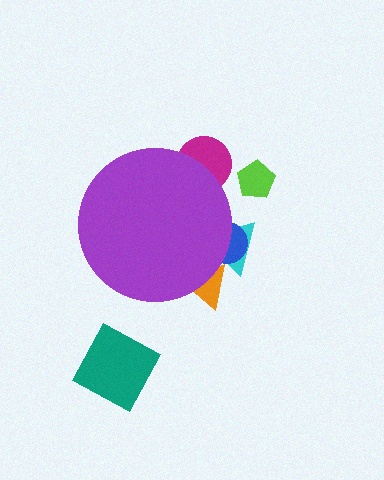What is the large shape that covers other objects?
A purple circle.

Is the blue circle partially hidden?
Yes, the blue circle is partially hidden behind the purple circle.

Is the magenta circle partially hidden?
Yes, the magenta circle is partially hidden behind the purple circle.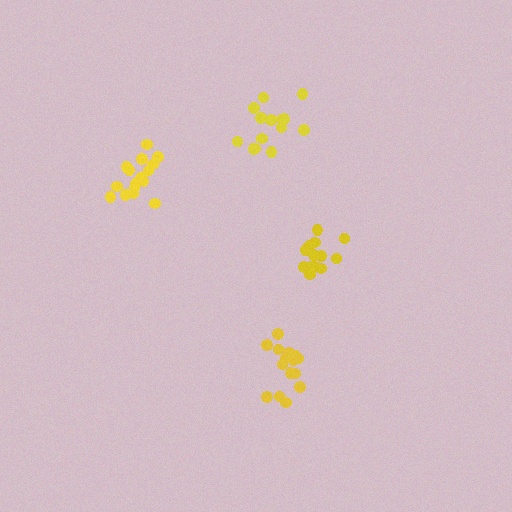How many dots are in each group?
Group 1: 13 dots, Group 2: 16 dots, Group 3: 14 dots, Group 4: 15 dots (58 total).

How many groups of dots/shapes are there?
There are 4 groups.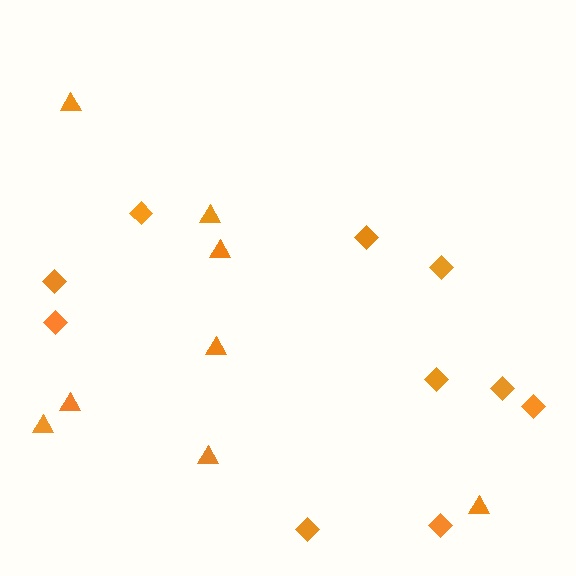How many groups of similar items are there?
There are 2 groups: one group of triangles (8) and one group of diamonds (10).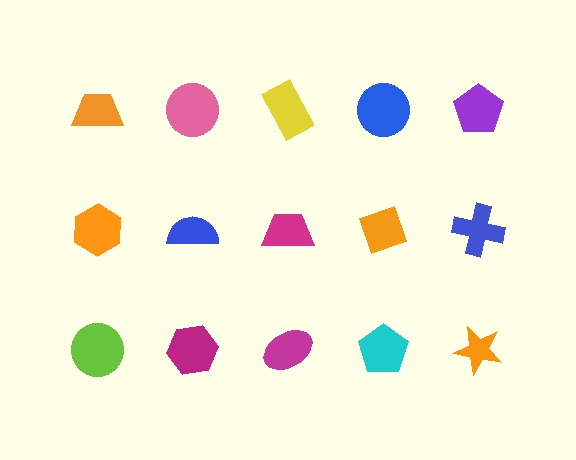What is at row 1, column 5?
A purple pentagon.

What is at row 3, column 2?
A magenta hexagon.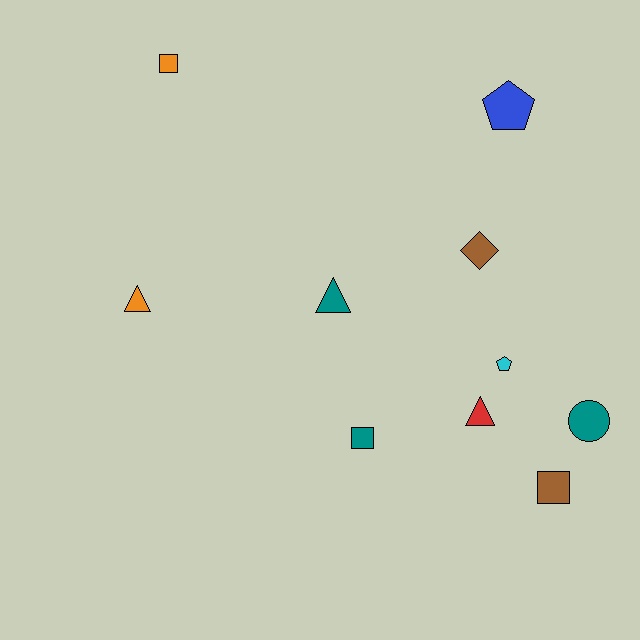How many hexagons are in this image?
There are no hexagons.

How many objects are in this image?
There are 10 objects.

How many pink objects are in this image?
There are no pink objects.